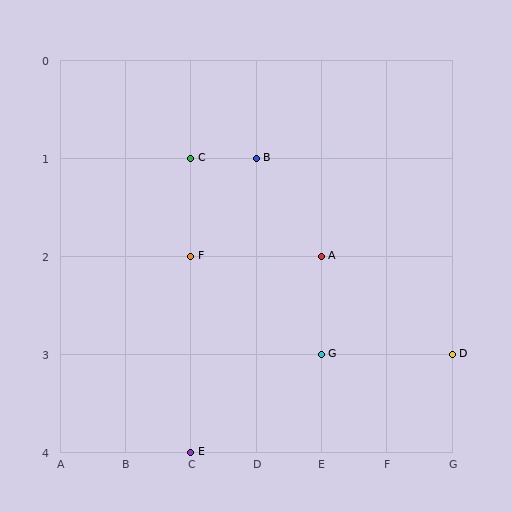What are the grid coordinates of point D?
Point D is at grid coordinates (G, 3).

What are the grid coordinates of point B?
Point B is at grid coordinates (D, 1).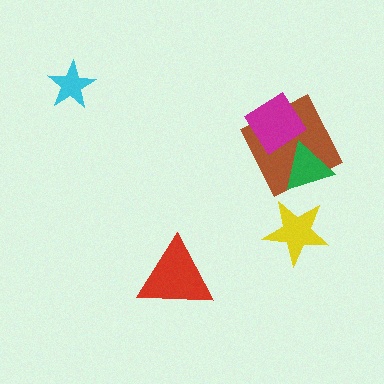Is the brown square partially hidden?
Yes, it is partially covered by another shape.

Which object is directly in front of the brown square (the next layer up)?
The green triangle is directly in front of the brown square.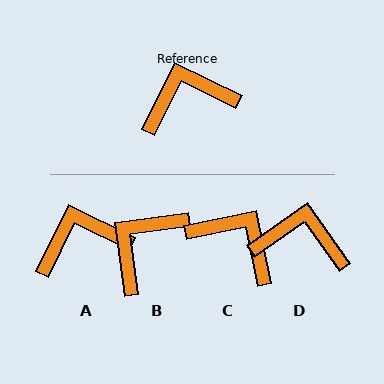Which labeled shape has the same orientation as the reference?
A.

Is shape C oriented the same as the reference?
No, it is off by about 52 degrees.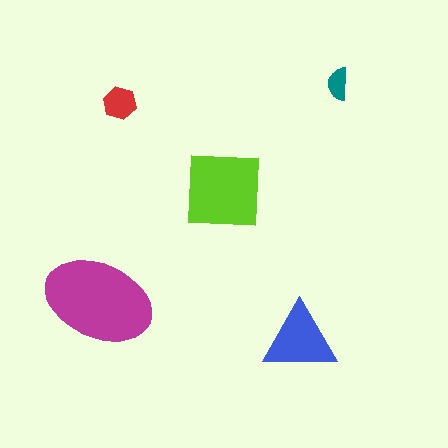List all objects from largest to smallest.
The magenta ellipse, the lime square, the blue triangle, the red hexagon, the teal semicircle.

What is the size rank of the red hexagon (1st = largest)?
4th.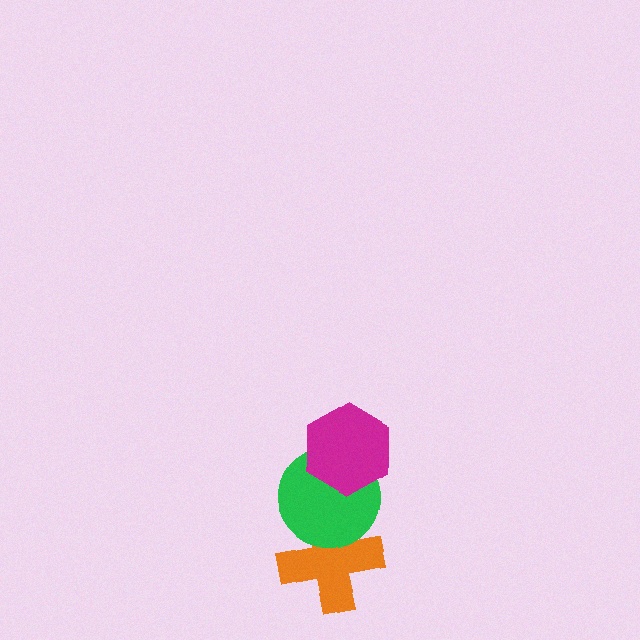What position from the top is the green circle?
The green circle is 2nd from the top.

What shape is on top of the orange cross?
The green circle is on top of the orange cross.